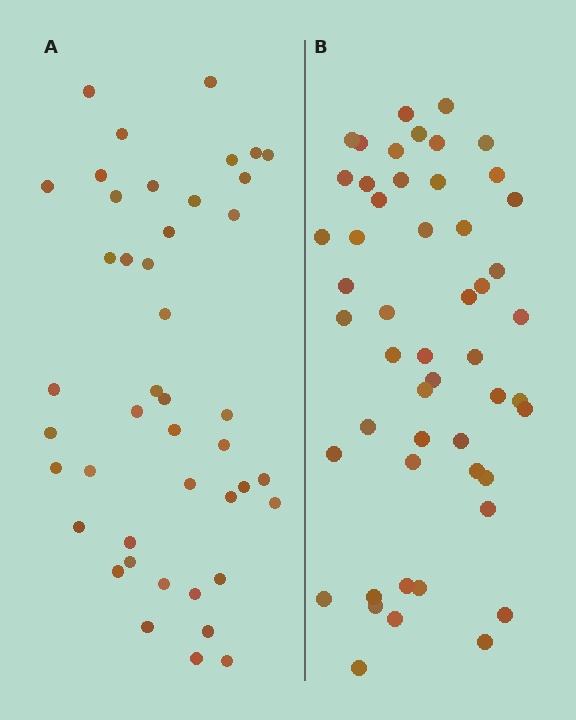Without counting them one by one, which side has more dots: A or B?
Region B (the right region) has more dots.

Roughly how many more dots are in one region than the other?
Region B has roughly 8 or so more dots than region A.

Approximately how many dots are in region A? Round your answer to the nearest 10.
About 40 dots. (The exact count is 44, which rounds to 40.)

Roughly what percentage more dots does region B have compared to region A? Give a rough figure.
About 15% more.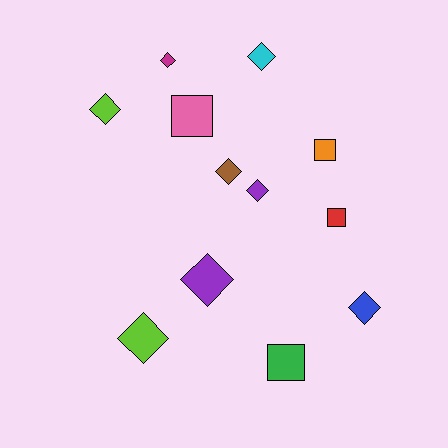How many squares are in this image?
There are 4 squares.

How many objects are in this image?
There are 12 objects.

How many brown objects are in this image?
There is 1 brown object.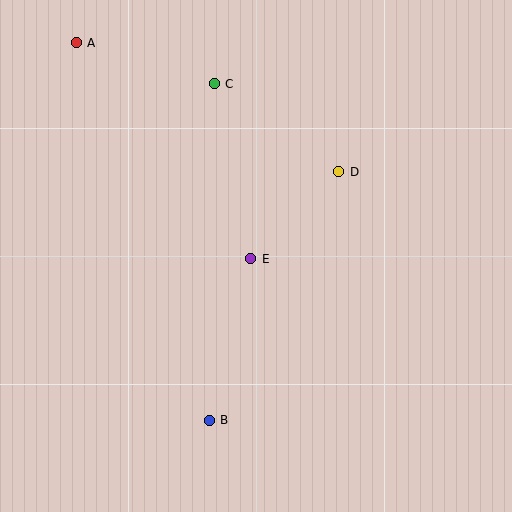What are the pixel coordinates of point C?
Point C is at (214, 84).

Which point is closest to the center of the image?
Point E at (251, 259) is closest to the center.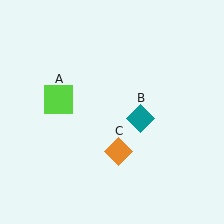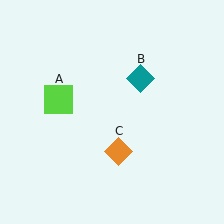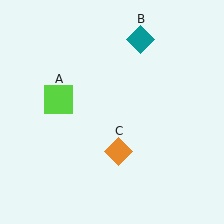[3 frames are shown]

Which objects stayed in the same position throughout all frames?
Lime square (object A) and orange diamond (object C) remained stationary.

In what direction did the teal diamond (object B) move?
The teal diamond (object B) moved up.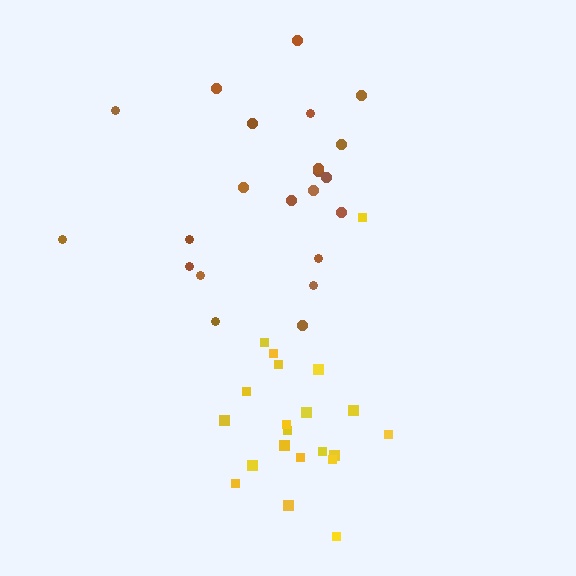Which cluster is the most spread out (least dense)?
Brown.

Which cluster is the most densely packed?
Yellow.